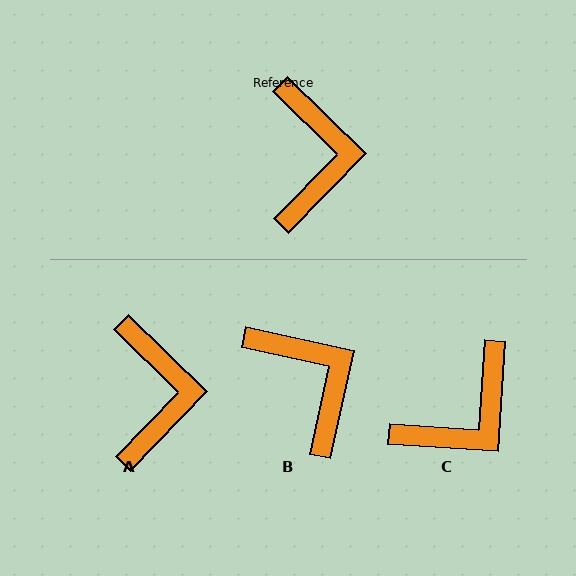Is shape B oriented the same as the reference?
No, it is off by about 32 degrees.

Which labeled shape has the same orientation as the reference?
A.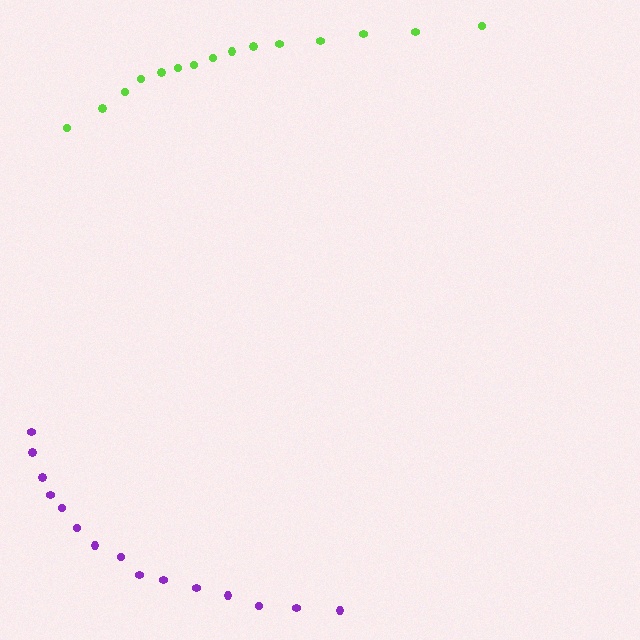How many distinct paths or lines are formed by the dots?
There are 2 distinct paths.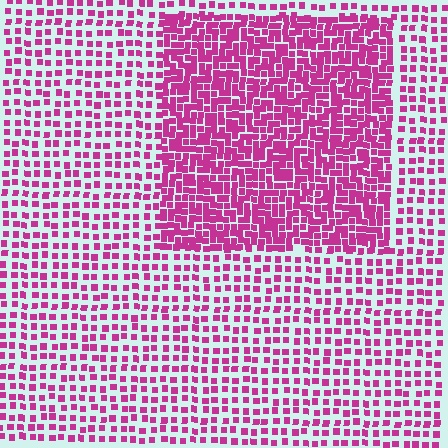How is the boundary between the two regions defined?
The boundary is defined by a change in element density (approximately 2.1x ratio). All elements are the same color, size, and shape.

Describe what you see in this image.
The image contains small magenta elements arranged at two different densities. A rectangle-shaped region is visible where the elements are more densely packed than the surrounding area.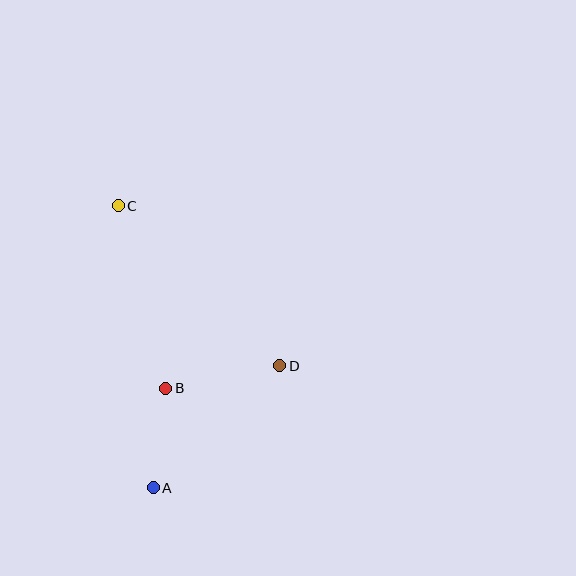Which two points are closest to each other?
Points A and B are closest to each other.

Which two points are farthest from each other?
Points A and C are farthest from each other.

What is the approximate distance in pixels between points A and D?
The distance between A and D is approximately 175 pixels.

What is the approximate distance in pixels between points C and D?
The distance between C and D is approximately 227 pixels.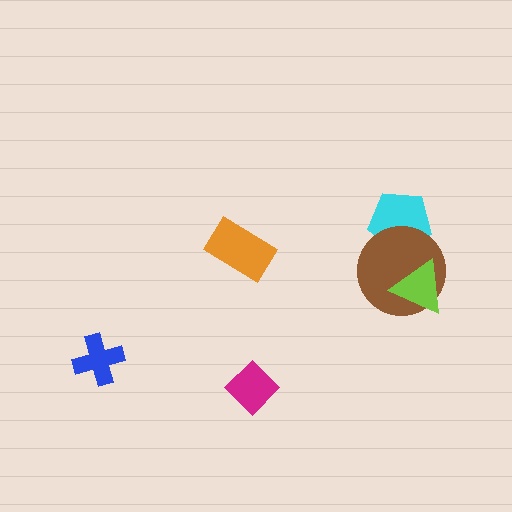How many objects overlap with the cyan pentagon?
1 object overlaps with the cyan pentagon.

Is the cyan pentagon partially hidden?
Yes, it is partially covered by another shape.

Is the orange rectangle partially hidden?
No, no other shape covers it.